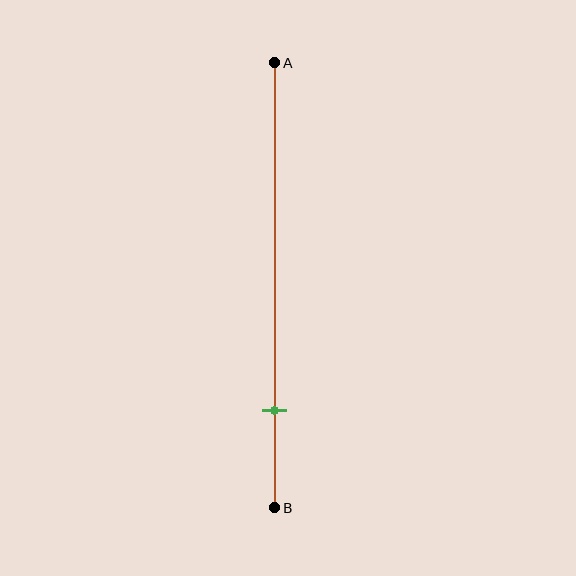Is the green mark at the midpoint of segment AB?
No, the mark is at about 80% from A, not at the 50% midpoint.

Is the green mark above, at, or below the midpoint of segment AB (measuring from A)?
The green mark is below the midpoint of segment AB.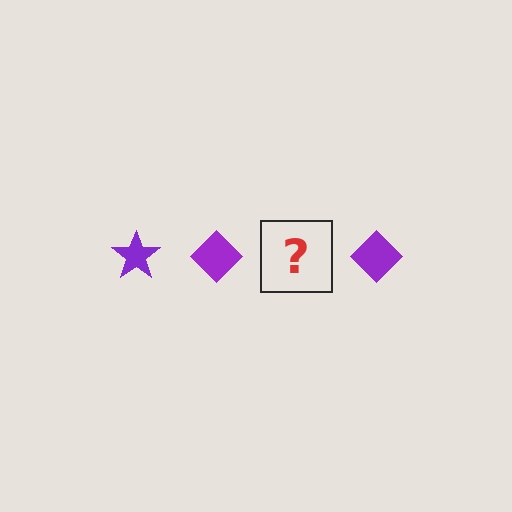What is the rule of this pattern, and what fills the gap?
The rule is that the pattern cycles through star, diamond shapes in purple. The gap should be filled with a purple star.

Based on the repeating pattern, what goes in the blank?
The blank should be a purple star.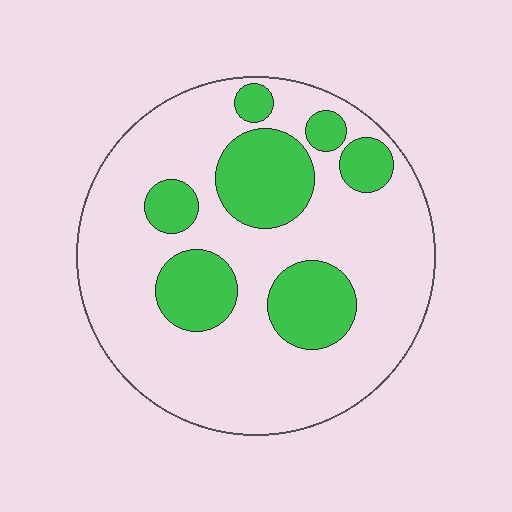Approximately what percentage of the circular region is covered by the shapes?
Approximately 25%.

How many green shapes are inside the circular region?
7.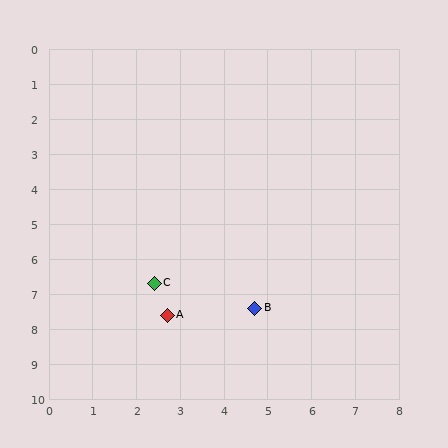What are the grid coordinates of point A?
Point A is at approximately (2.7, 7.6).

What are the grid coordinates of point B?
Point B is at approximately (4.7, 7.4).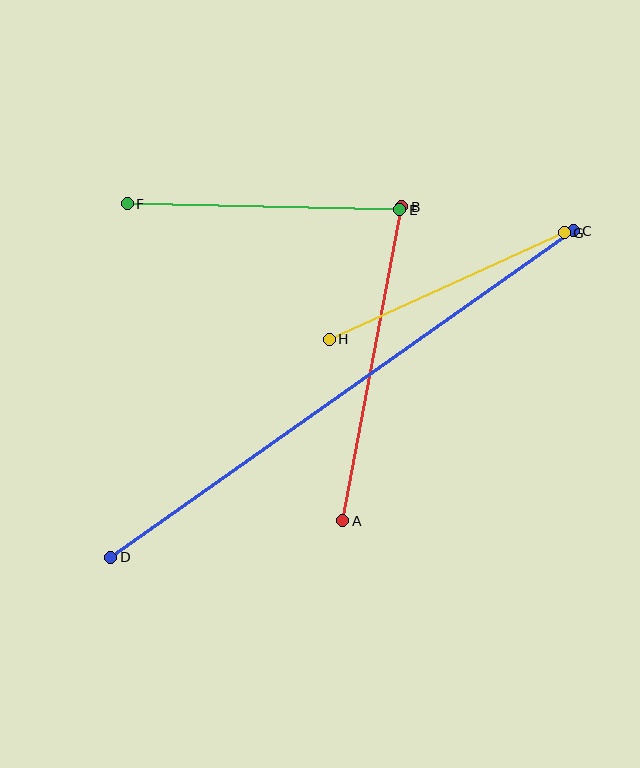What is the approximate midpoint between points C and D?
The midpoint is at approximately (342, 394) pixels.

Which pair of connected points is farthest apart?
Points C and D are farthest apart.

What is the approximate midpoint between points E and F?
The midpoint is at approximately (263, 207) pixels.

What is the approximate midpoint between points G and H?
The midpoint is at approximately (447, 286) pixels.